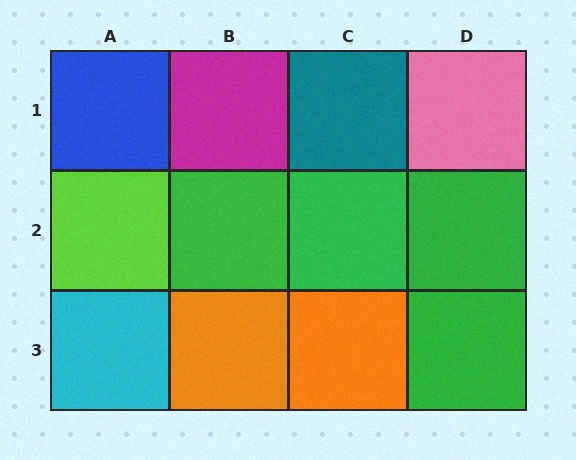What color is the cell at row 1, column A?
Blue.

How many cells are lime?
1 cell is lime.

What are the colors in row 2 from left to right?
Lime, green, green, green.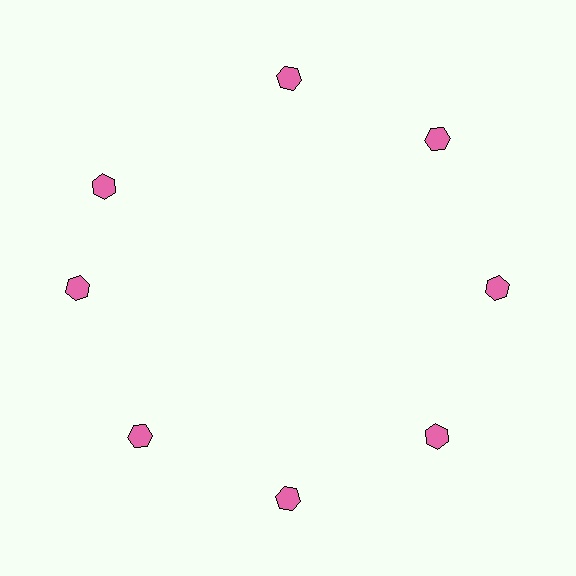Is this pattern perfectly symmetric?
No. The 8 pink hexagons are arranged in a ring, but one element near the 10 o'clock position is rotated out of alignment along the ring, breaking the 8-fold rotational symmetry.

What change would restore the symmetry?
The symmetry would be restored by rotating it back into even spacing with its neighbors so that all 8 hexagons sit at equal angles and equal distance from the center.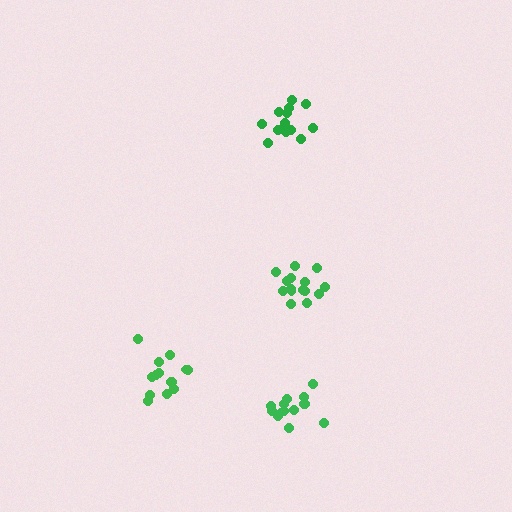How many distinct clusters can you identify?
There are 4 distinct clusters.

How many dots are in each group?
Group 1: 15 dots, Group 2: 14 dots, Group 3: 14 dots, Group 4: 15 dots (58 total).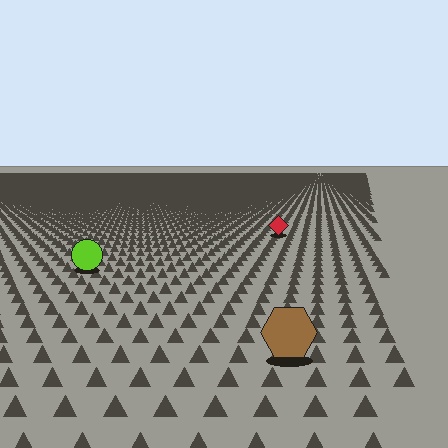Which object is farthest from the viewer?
The red diamond is farthest from the viewer. It appears smaller and the ground texture around it is denser.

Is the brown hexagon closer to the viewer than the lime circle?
Yes. The brown hexagon is closer — you can tell from the texture gradient: the ground texture is coarser near it.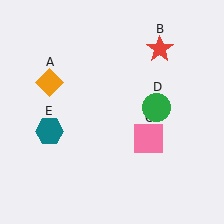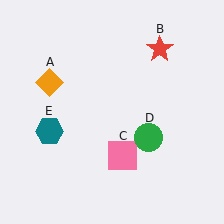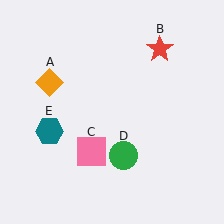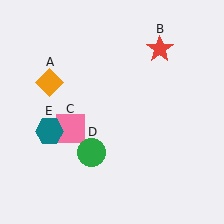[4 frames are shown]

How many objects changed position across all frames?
2 objects changed position: pink square (object C), green circle (object D).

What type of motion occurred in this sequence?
The pink square (object C), green circle (object D) rotated clockwise around the center of the scene.